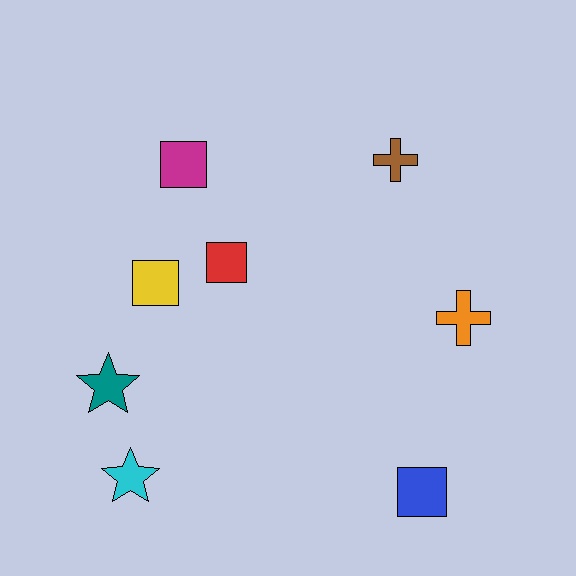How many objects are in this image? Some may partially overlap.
There are 8 objects.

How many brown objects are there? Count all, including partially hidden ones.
There is 1 brown object.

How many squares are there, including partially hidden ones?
There are 4 squares.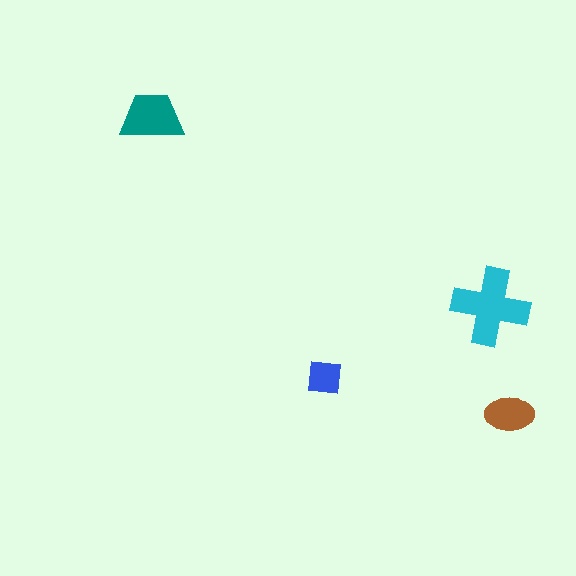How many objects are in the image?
There are 4 objects in the image.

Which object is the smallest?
The blue square.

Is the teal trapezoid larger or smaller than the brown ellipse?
Larger.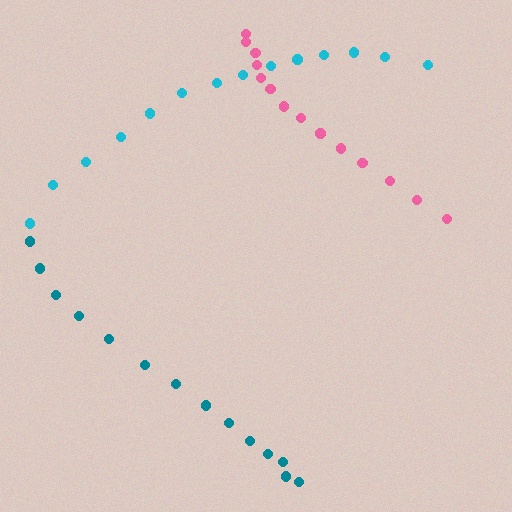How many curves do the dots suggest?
There are 3 distinct paths.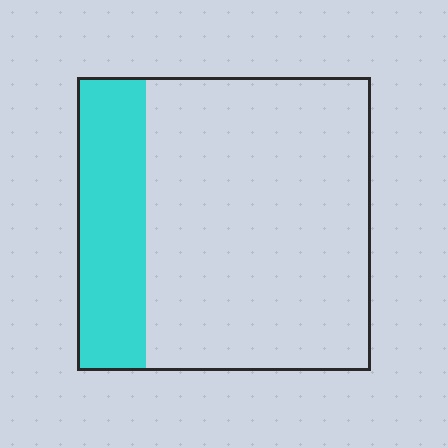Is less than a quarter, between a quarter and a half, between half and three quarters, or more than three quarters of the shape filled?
Less than a quarter.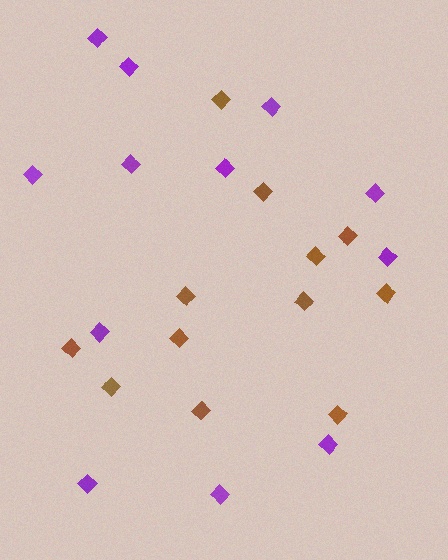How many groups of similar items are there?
There are 2 groups: one group of brown diamonds (12) and one group of purple diamonds (12).